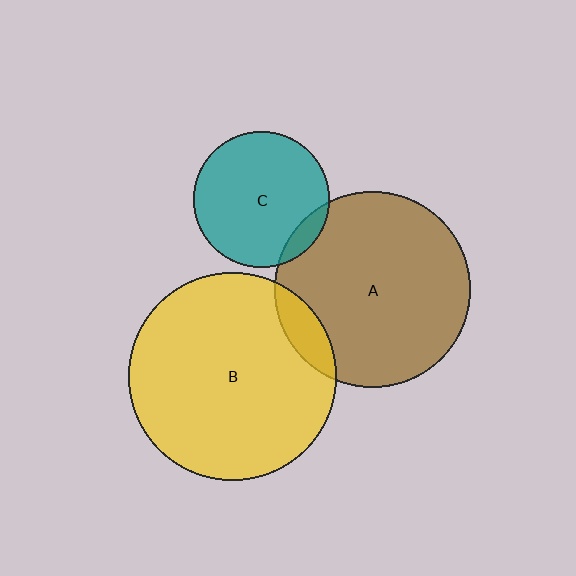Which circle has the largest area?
Circle B (yellow).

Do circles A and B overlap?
Yes.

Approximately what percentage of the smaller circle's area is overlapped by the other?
Approximately 10%.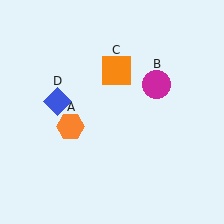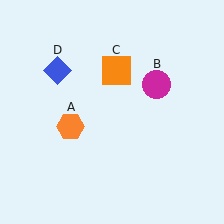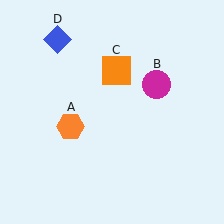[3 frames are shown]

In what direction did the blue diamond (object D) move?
The blue diamond (object D) moved up.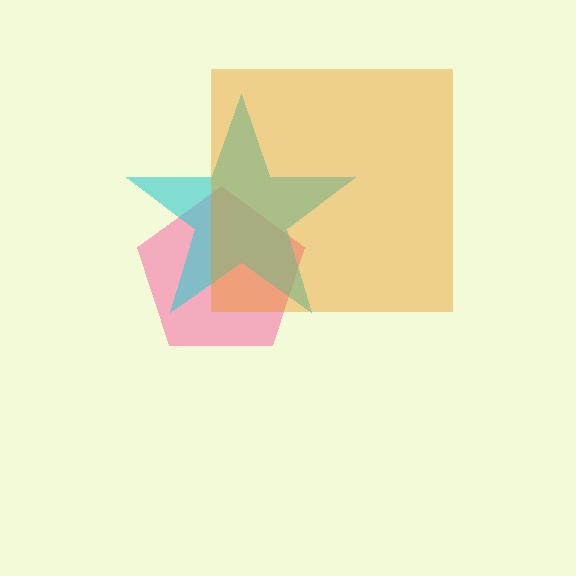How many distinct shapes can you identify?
There are 3 distinct shapes: a pink pentagon, a cyan star, an orange square.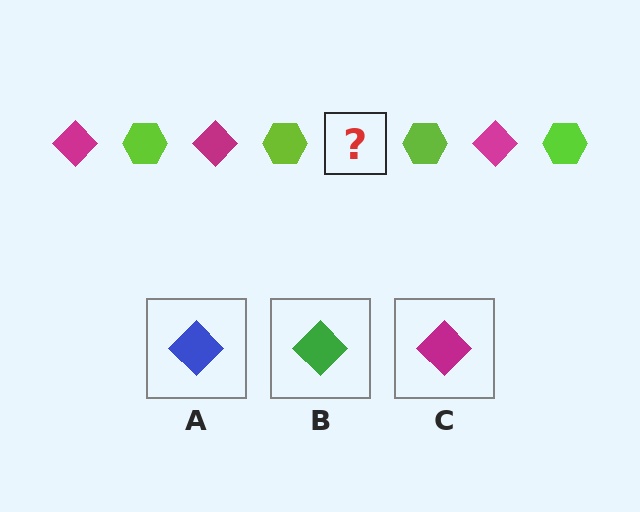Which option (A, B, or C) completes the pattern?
C.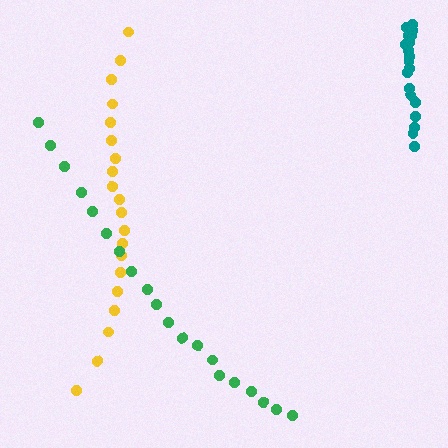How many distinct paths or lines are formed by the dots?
There are 3 distinct paths.